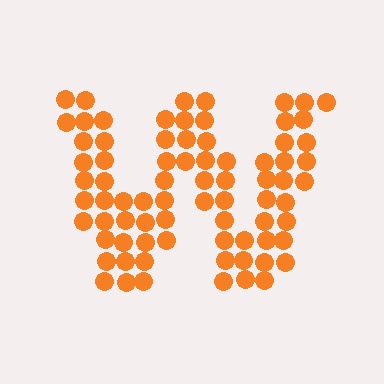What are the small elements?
The small elements are circles.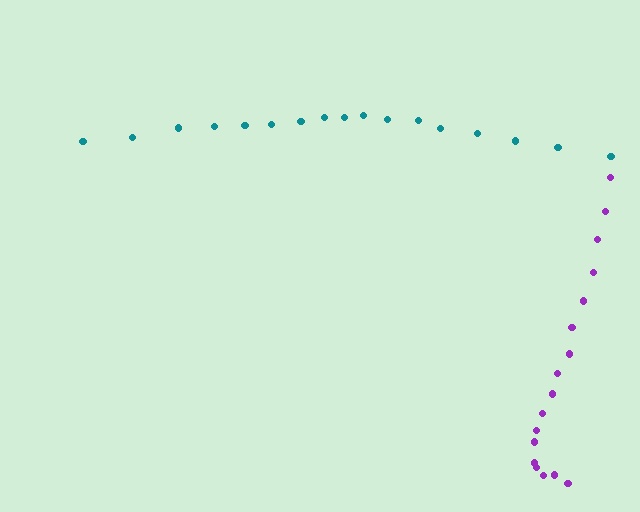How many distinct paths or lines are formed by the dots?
There are 2 distinct paths.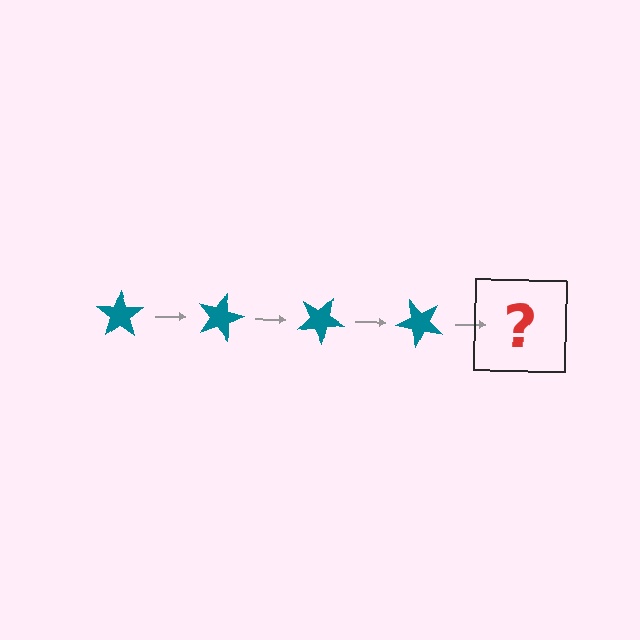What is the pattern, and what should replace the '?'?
The pattern is that the star rotates 15 degrees each step. The '?' should be a teal star rotated 60 degrees.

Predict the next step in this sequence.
The next step is a teal star rotated 60 degrees.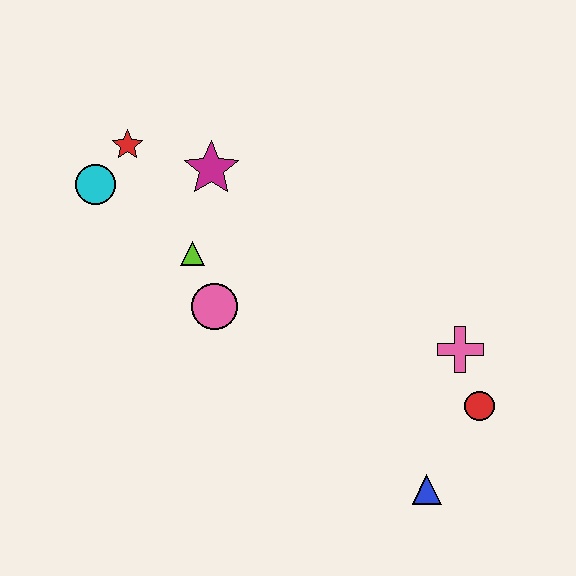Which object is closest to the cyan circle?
The red star is closest to the cyan circle.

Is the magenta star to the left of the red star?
No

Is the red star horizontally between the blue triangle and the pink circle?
No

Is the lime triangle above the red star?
No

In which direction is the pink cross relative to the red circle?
The pink cross is above the red circle.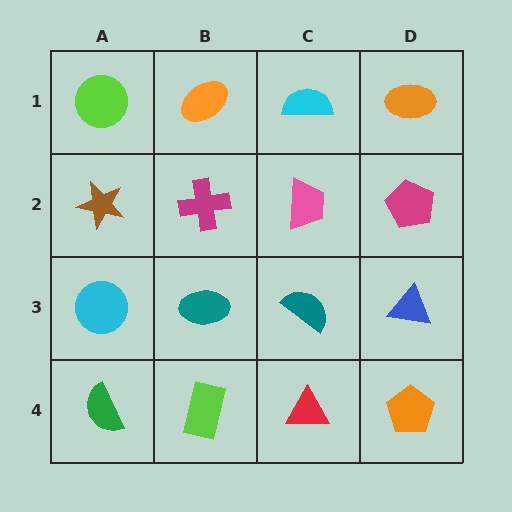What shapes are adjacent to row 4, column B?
A teal ellipse (row 3, column B), a green semicircle (row 4, column A), a red triangle (row 4, column C).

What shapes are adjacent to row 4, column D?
A blue triangle (row 3, column D), a red triangle (row 4, column C).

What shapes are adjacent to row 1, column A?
A brown star (row 2, column A), an orange ellipse (row 1, column B).